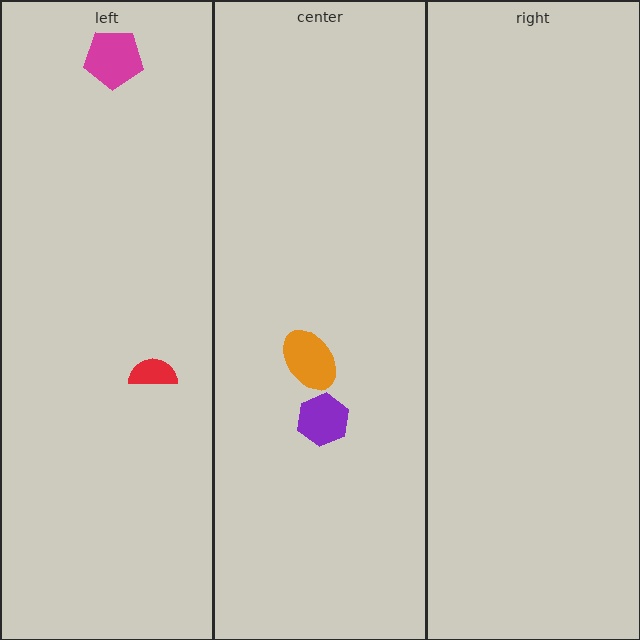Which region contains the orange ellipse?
The center region.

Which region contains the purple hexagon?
The center region.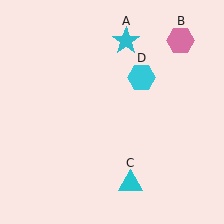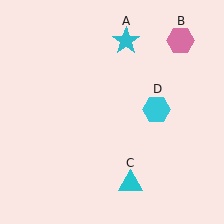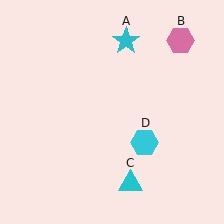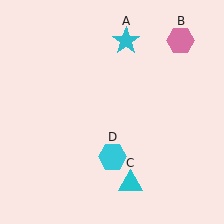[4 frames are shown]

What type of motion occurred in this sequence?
The cyan hexagon (object D) rotated clockwise around the center of the scene.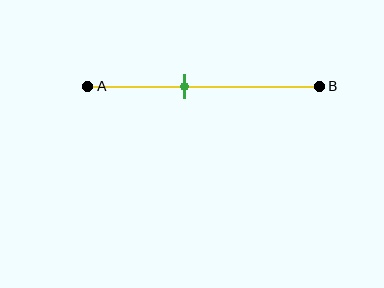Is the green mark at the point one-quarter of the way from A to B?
No, the mark is at about 40% from A, not at the 25% one-quarter point.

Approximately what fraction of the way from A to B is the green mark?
The green mark is approximately 40% of the way from A to B.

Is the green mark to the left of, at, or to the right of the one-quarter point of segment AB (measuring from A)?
The green mark is to the right of the one-quarter point of segment AB.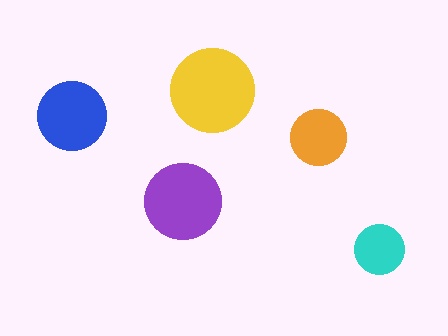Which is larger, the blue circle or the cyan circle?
The blue one.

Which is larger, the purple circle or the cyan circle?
The purple one.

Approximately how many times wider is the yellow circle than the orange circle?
About 1.5 times wider.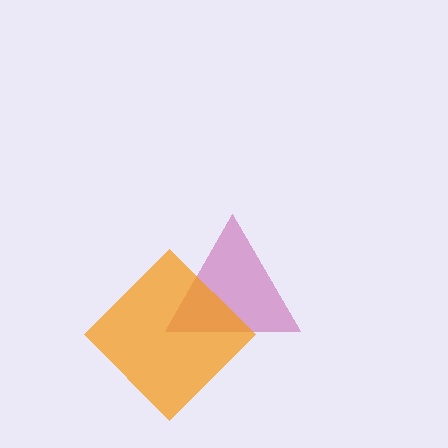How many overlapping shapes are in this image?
There are 2 overlapping shapes in the image.